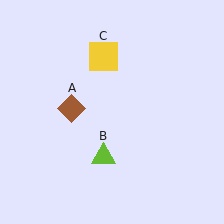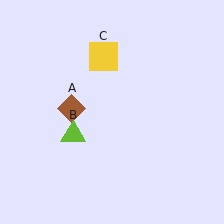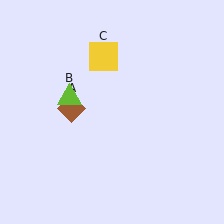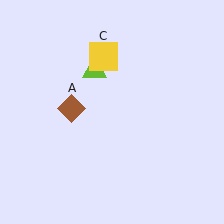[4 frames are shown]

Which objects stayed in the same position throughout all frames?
Brown diamond (object A) and yellow square (object C) remained stationary.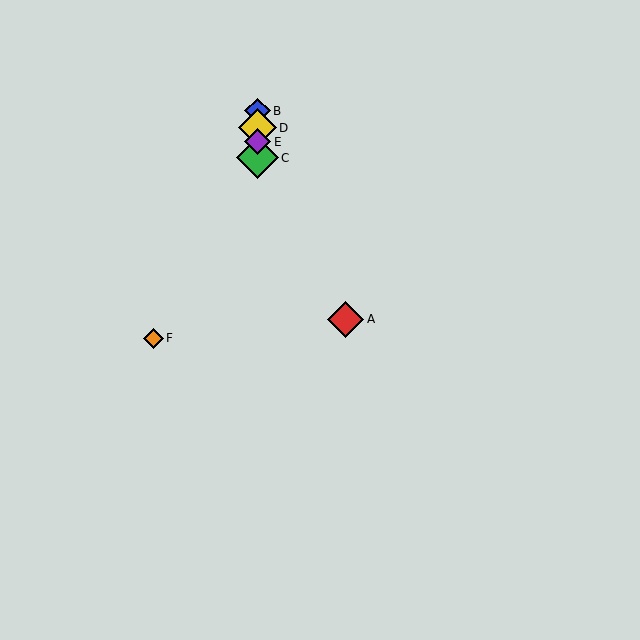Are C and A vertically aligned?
No, C is at x≈257 and A is at x≈346.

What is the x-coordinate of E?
Object E is at x≈257.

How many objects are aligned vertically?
4 objects (B, C, D, E) are aligned vertically.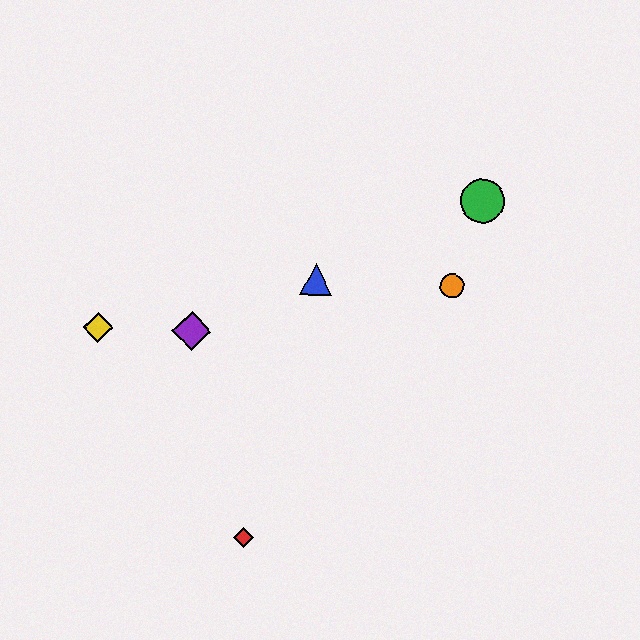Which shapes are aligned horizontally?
The yellow diamond, the purple diamond are aligned horizontally.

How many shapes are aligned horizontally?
2 shapes (the yellow diamond, the purple diamond) are aligned horizontally.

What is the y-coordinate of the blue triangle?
The blue triangle is at y≈279.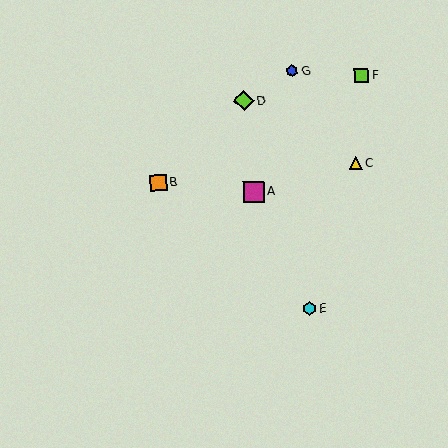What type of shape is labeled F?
Shape F is a lime square.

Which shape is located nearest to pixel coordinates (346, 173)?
The yellow triangle (labeled C) at (356, 163) is nearest to that location.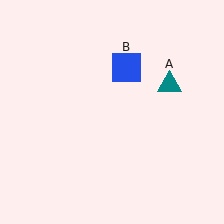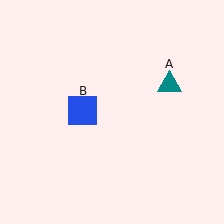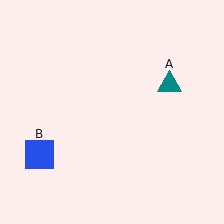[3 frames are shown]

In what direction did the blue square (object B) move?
The blue square (object B) moved down and to the left.